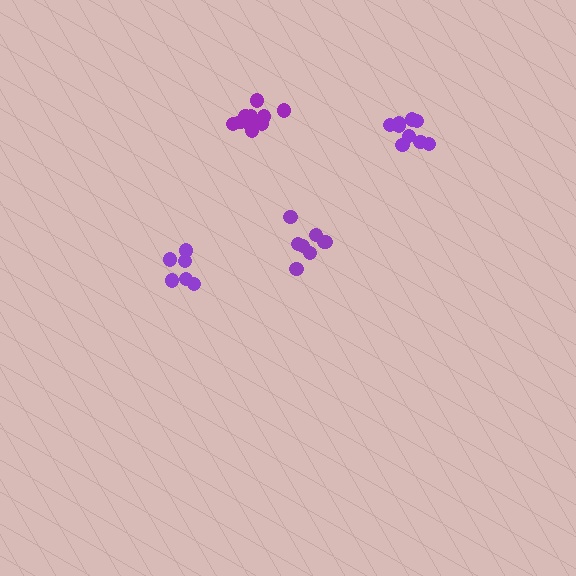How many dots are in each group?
Group 1: 6 dots, Group 2: 9 dots, Group 3: 12 dots, Group 4: 8 dots (35 total).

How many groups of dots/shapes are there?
There are 4 groups.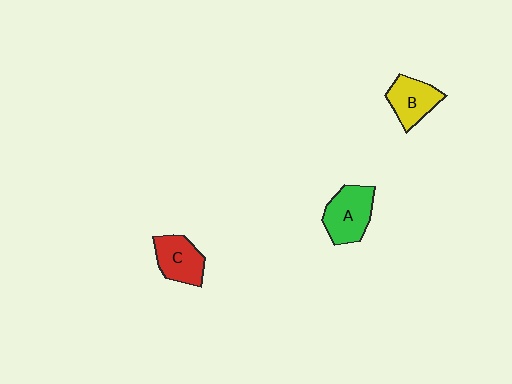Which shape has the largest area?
Shape A (green).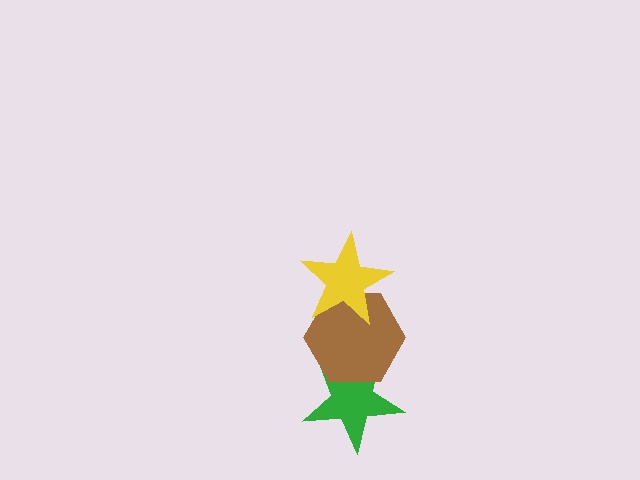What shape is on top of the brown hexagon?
The yellow star is on top of the brown hexagon.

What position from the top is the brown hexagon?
The brown hexagon is 2nd from the top.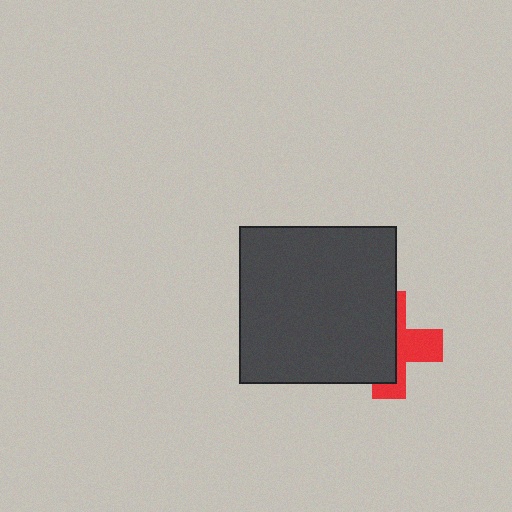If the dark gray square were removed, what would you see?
You would see the complete red cross.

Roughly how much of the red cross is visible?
A small part of it is visible (roughly 41%).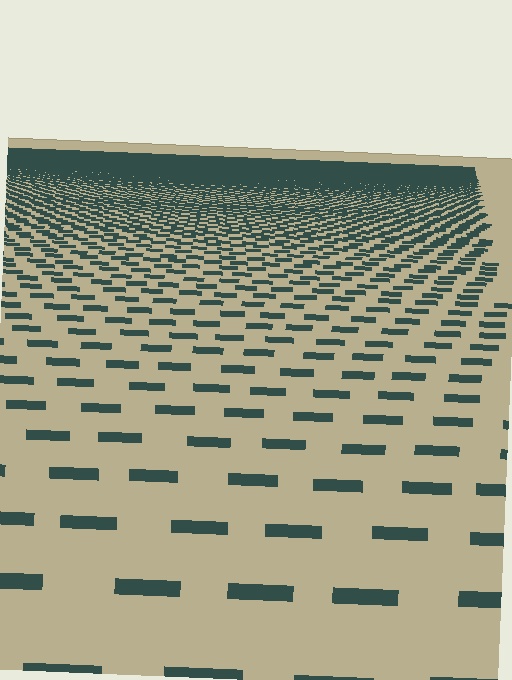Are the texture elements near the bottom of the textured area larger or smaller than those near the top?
Larger. Near the bottom, elements are closer to the viewer and appear at a bigger on-screen size.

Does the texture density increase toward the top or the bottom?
Density increases toward the top.